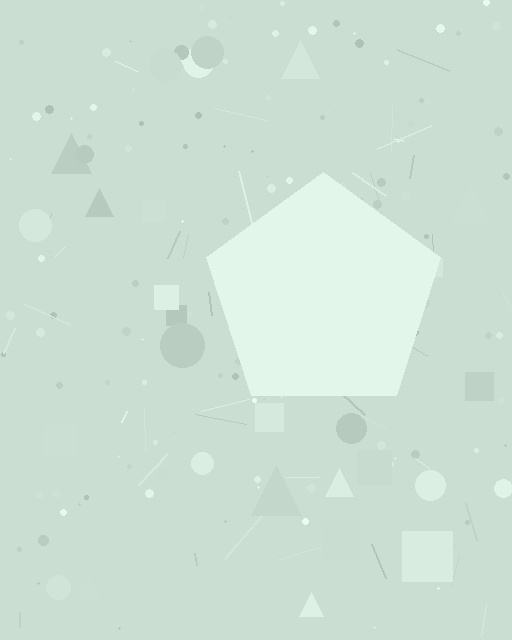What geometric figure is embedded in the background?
A pentagon is embedded in the background.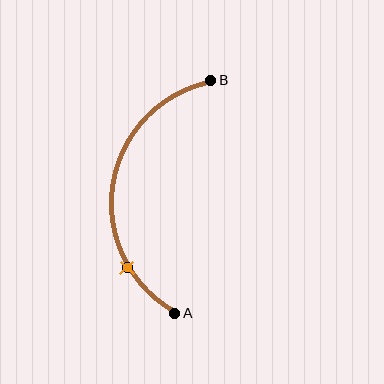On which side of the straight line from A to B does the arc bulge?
The arc bulges to the left of the straight line connecting A and B.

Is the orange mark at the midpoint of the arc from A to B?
No. The orange mark lies on the arc but is closer to endpoint A. The arc midpoint would be at the point on the curve equidistant along the arc from both A and B.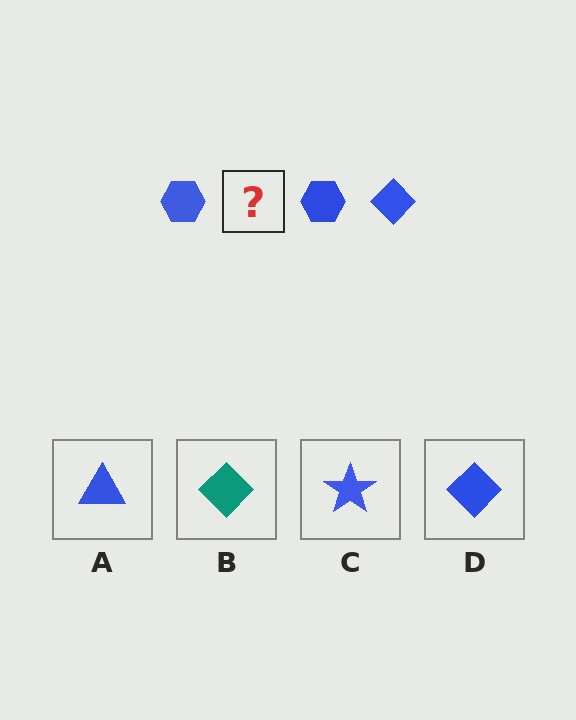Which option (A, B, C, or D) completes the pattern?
D.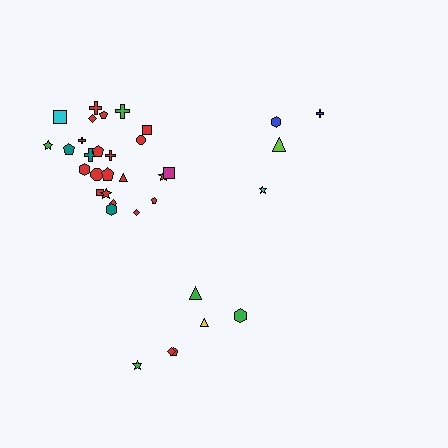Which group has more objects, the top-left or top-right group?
The top-left group.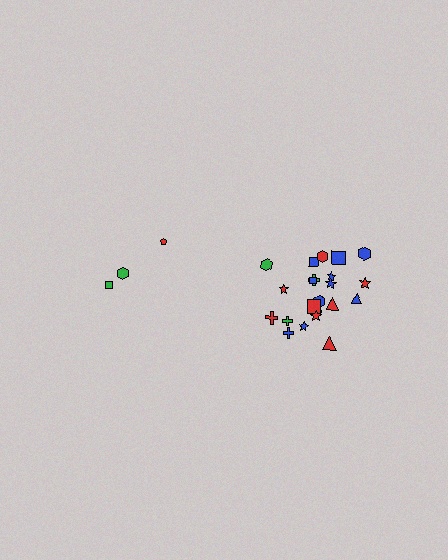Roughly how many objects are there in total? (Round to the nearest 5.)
Roughly 25 objects in total.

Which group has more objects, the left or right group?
The right group.